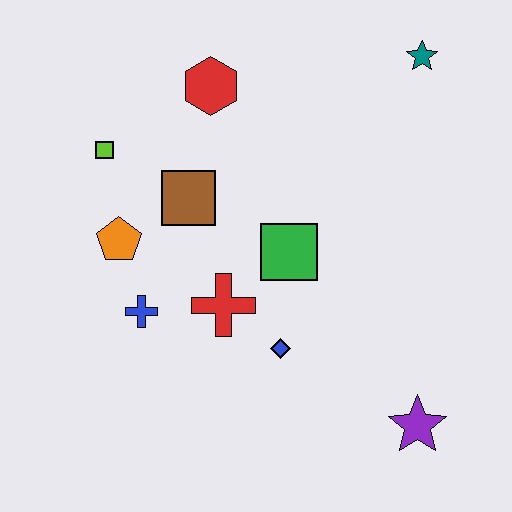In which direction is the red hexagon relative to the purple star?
The red hexagon is above the purple star.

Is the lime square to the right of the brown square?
No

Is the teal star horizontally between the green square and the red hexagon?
No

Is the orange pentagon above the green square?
Yes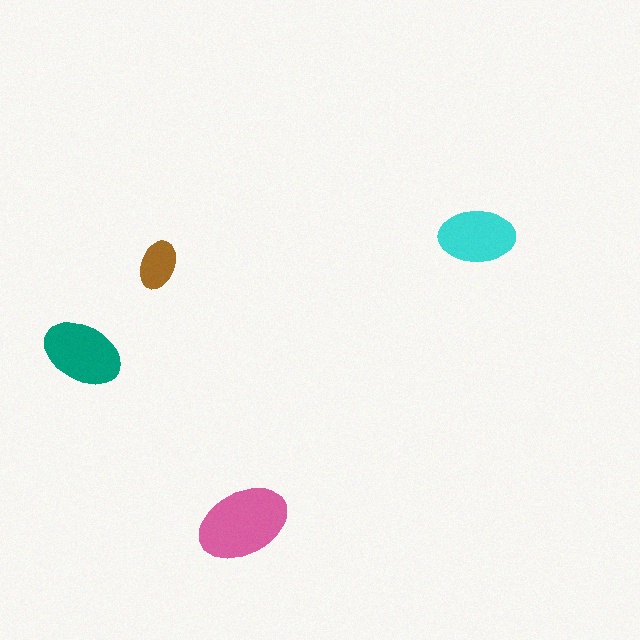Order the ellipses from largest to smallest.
the pink one, the teal one, the cyan one, the brown one.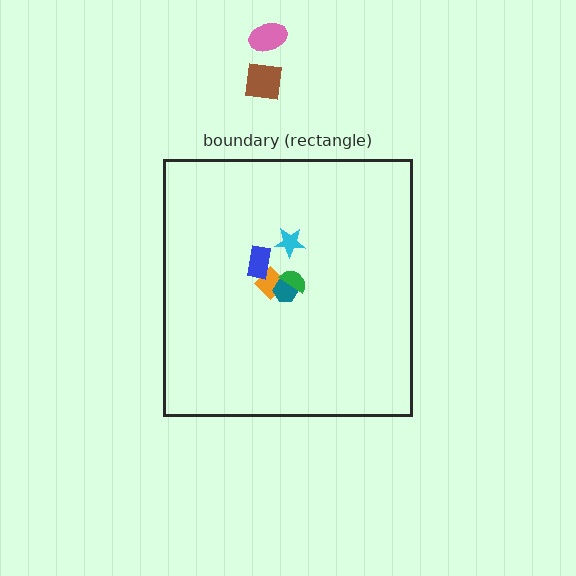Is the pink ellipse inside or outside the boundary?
Outside.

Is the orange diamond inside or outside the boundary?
Inside.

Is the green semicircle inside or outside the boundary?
Inside.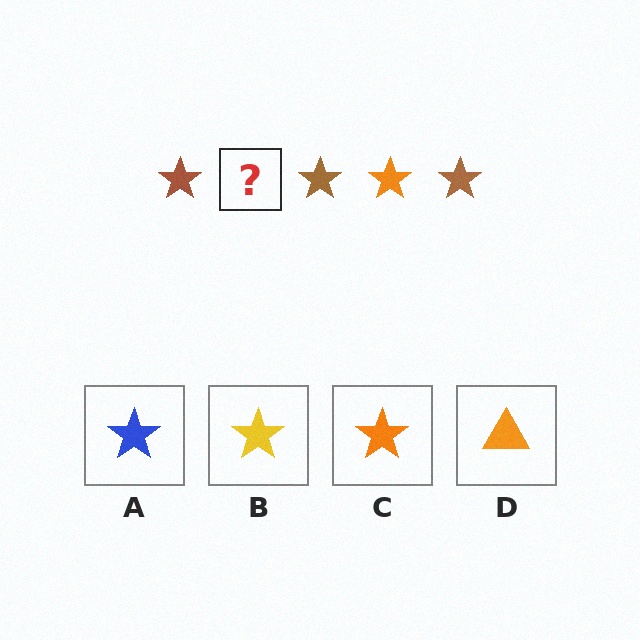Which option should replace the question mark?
Option C.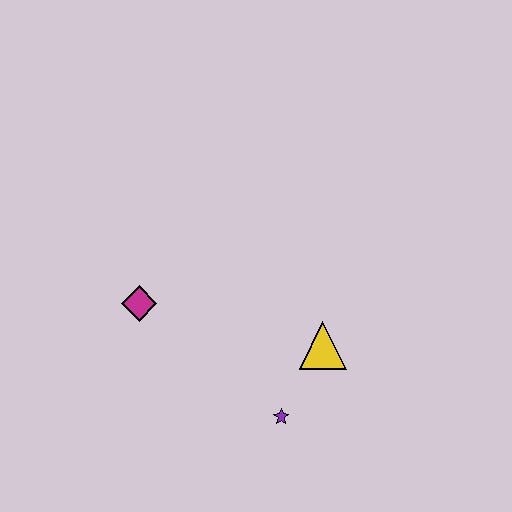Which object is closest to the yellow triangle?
The purple star is closest to the yellow triangle.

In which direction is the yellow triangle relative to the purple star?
The yellow triangle is above the purple star.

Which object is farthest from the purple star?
The magenta diamond is farthest from the purple star.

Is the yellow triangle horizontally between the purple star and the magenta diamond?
No